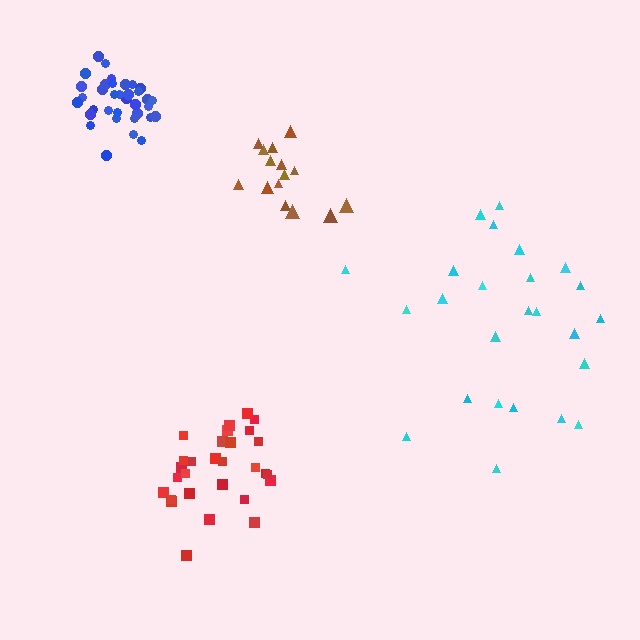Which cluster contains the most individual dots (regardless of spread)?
Blue (35).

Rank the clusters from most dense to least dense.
blue, red, brown, cyan.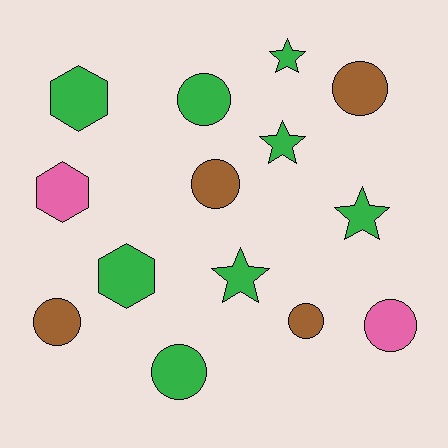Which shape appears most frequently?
Circle, with 7 objects.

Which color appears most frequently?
Green, with 8 objects.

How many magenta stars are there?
There are no magenta stars.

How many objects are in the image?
There are 14 objects.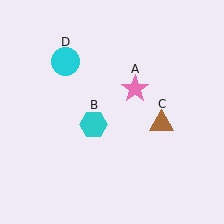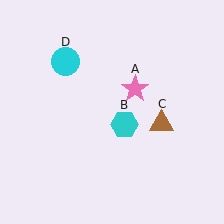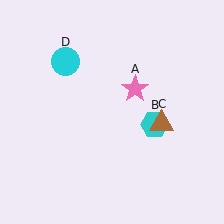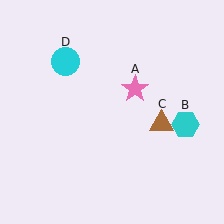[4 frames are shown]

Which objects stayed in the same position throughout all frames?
Pink star (object A) and brown triangle (object C) and cyan circle (object D) remained stationary.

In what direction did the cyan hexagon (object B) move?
The cyan hexagon (object B) moved right.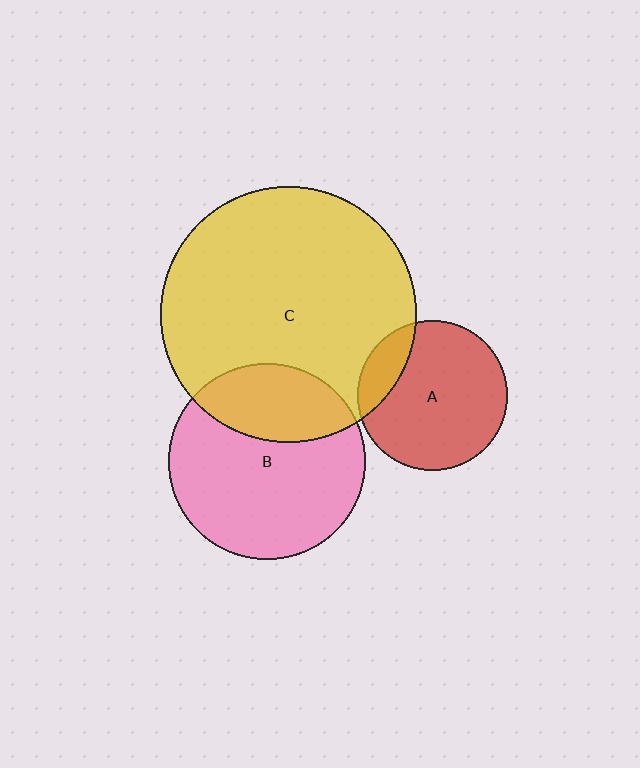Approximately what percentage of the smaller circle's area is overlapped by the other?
Approximately 15%.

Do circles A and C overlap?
Yes.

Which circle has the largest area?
Circle C (yellow).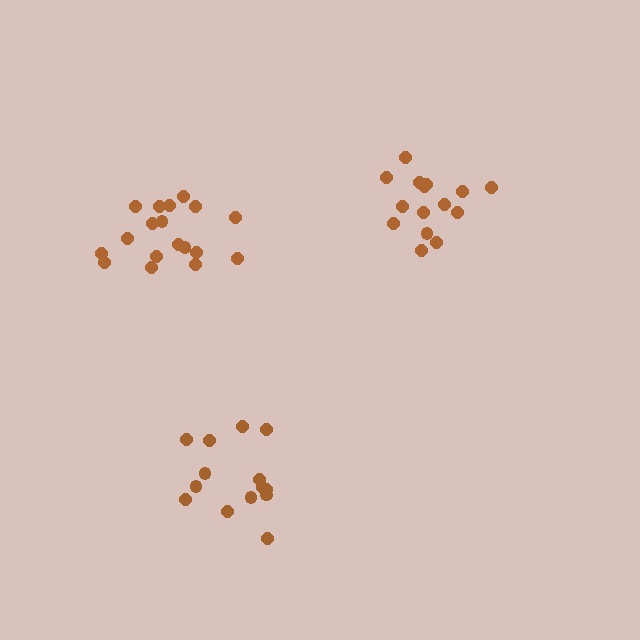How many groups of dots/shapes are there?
There are 3 groups.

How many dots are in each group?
Group 1: 15 dots, Group 2: 18 dots, Group 3: 14 dots (47 total).